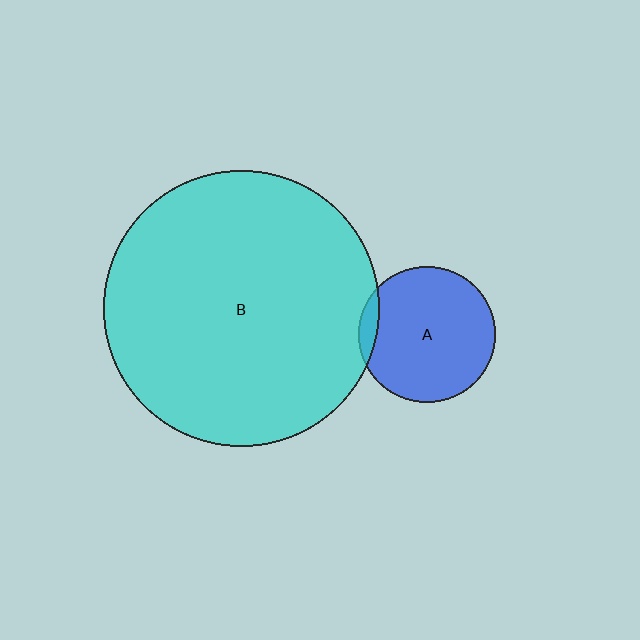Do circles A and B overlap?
Yes.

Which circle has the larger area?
Circle B (cyan).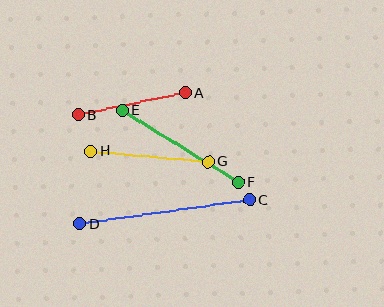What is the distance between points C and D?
The distance is approximately 171 pixels.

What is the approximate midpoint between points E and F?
The midpoint is at approximately (180, 146) pixels.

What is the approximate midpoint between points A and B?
The midpoint is at approximately (132, 104) pixels.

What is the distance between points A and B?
The distance is approximately 109 pixels.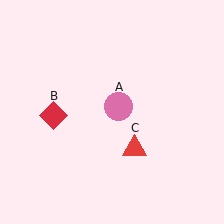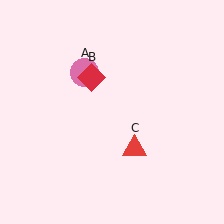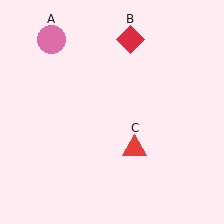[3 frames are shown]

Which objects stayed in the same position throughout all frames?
Red triangle (object C) remained stationary.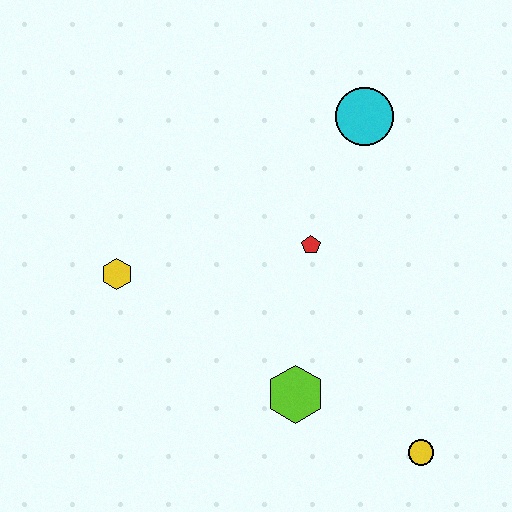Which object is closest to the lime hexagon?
The yellow circle is closest to the lime hexagon.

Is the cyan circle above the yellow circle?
Yes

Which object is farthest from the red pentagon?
The yellow circle is farthest from the red pentagon.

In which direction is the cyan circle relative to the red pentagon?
The cyan circle is above the red pentagon.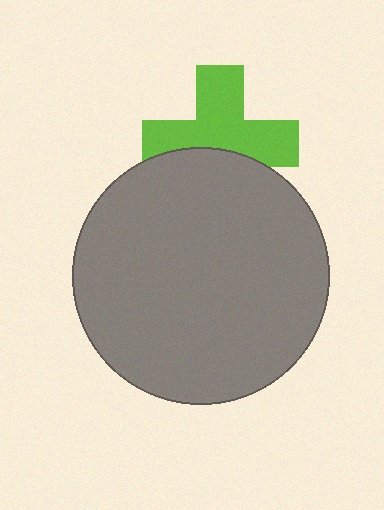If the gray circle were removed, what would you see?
You would see the complete lime cross.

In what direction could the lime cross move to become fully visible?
The lime cross could move up. That would shift it out from behind the gray circle entirely.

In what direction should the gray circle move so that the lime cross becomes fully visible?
The gray circle should move down. That is the shortest direction to clear the overlap and leave the lime cross fully visible.